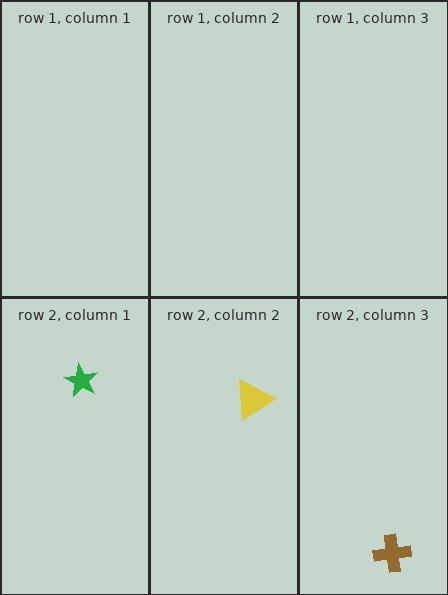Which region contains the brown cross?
The row 2, column 3 region.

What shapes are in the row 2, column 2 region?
The yellow triangle.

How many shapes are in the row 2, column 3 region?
1.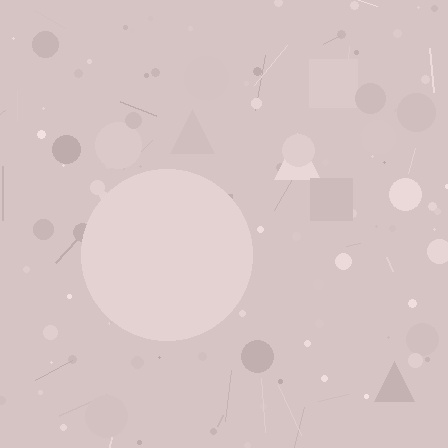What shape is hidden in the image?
A circle is hidden in the image.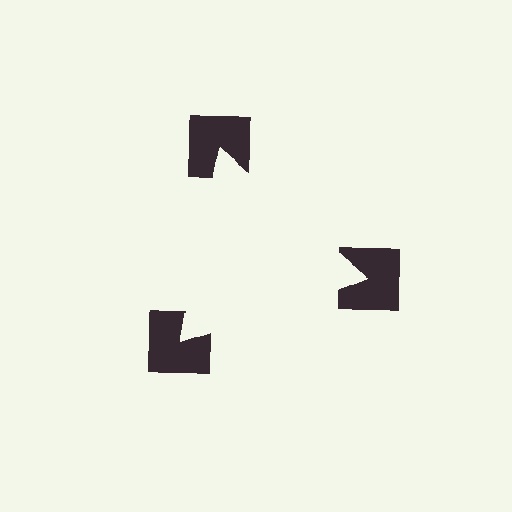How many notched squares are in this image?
There are 3 — one at each vertex of the illusory triangle.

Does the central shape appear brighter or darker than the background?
It typically appears slightly brighter than the background, even though no actual brightness change is drawn.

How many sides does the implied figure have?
3 sides.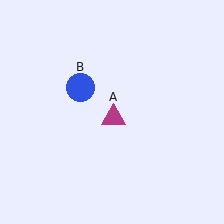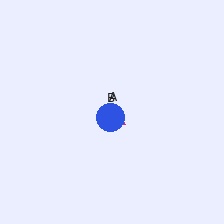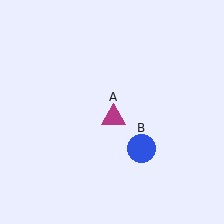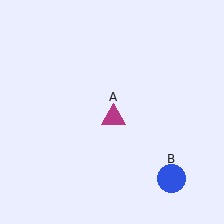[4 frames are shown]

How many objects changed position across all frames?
1 object changed position: blue circle (object B).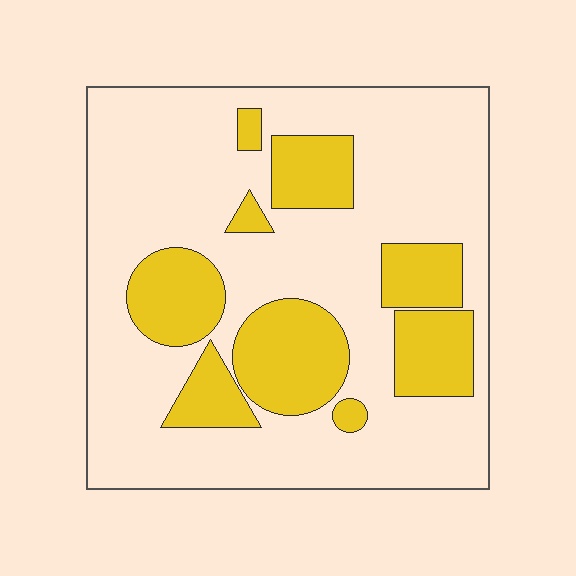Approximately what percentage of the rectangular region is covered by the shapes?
Approximately 30%.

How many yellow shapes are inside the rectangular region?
9.